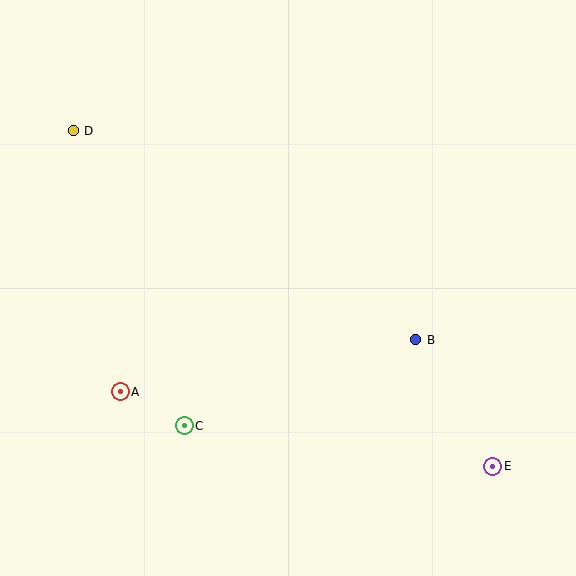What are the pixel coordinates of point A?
Point A is at (120, 392).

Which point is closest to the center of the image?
Point B at (416, 340) is closest to the center.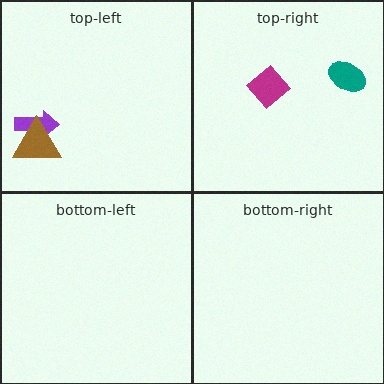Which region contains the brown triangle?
The top-left region.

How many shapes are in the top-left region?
2.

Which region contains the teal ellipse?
The top-right region.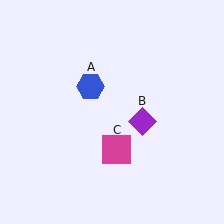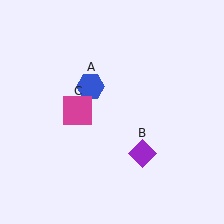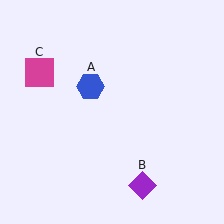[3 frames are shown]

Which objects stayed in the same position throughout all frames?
Blue hexagon (object A) remained stationary.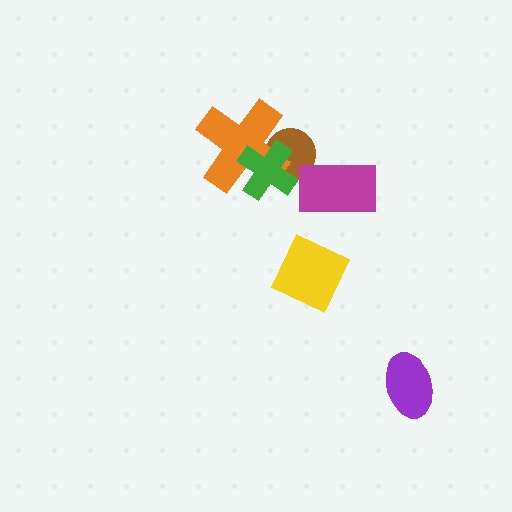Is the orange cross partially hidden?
Yes, it is partially covered by another shape.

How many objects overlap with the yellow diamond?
0 objects overlap with the yellow diamond.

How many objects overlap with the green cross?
2 objects overlap with the green cross.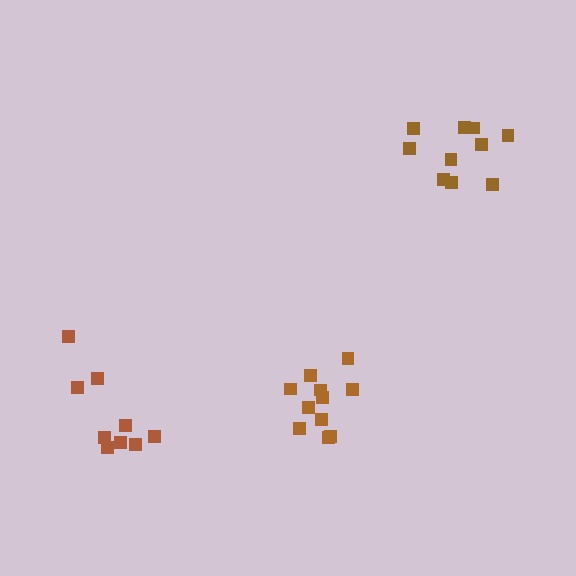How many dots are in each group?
Group 1: 10 dots, Group 2: 11 dots, Group 3: 9 dots (30 total).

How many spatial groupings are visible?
There are 3 spatial groupings.